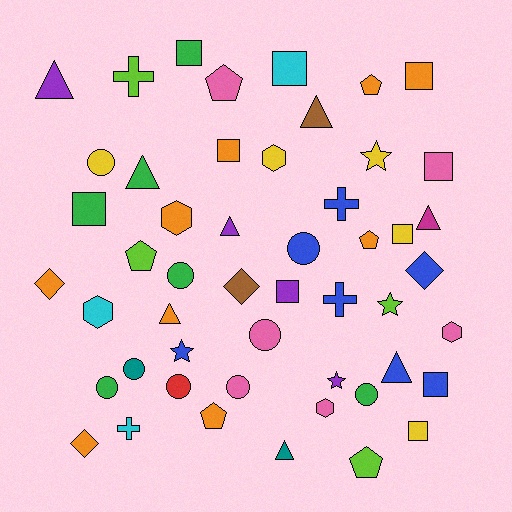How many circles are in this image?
There are 9 circles.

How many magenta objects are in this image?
There is 1 magenta object.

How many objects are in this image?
There are 50 objects.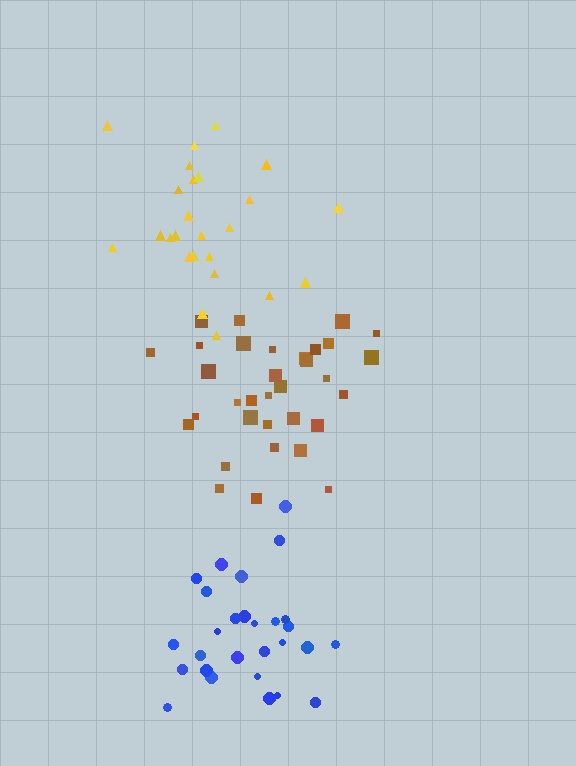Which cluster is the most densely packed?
Brown.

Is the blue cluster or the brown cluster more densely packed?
Brown.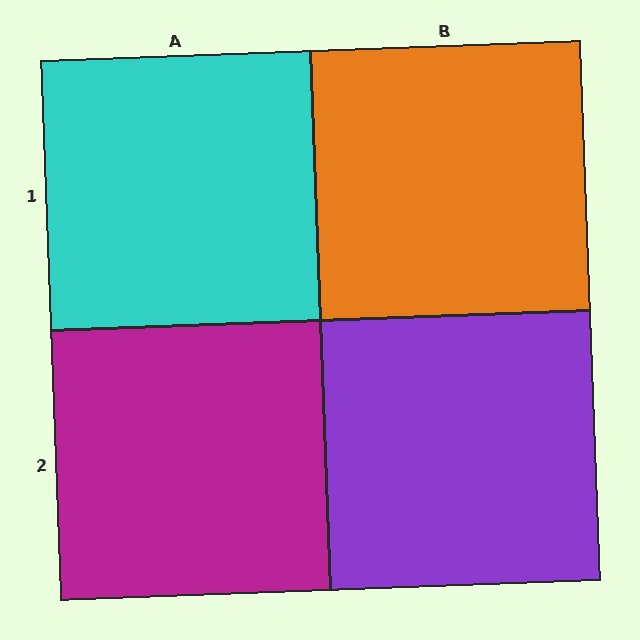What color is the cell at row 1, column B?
Orange.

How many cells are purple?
1 cell is purple.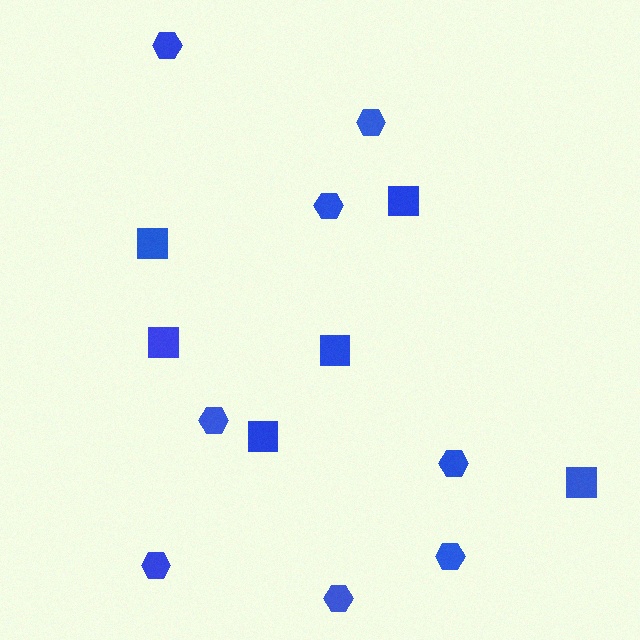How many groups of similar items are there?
There are 2 groups: one group of hexagons (8) and one group of squares (6).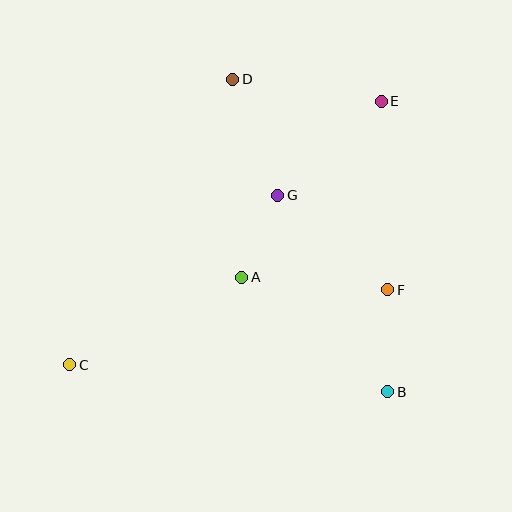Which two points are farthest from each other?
Points C and E are farthest from each other.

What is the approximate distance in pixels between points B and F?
The distance between B and F is approximately 102 pixels.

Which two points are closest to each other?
Points A and G are closest to each other.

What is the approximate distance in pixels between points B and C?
The distance between B and C is approximately 319 pixels.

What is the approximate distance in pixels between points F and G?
The distance between F and G is approximately 145 pixels.